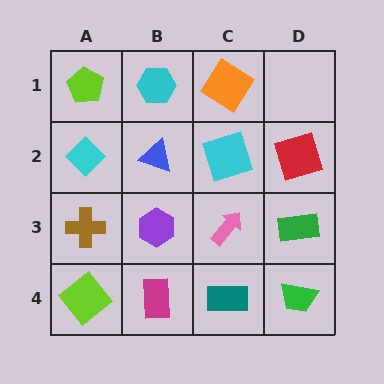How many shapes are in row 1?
3 shapes.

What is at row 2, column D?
A red square.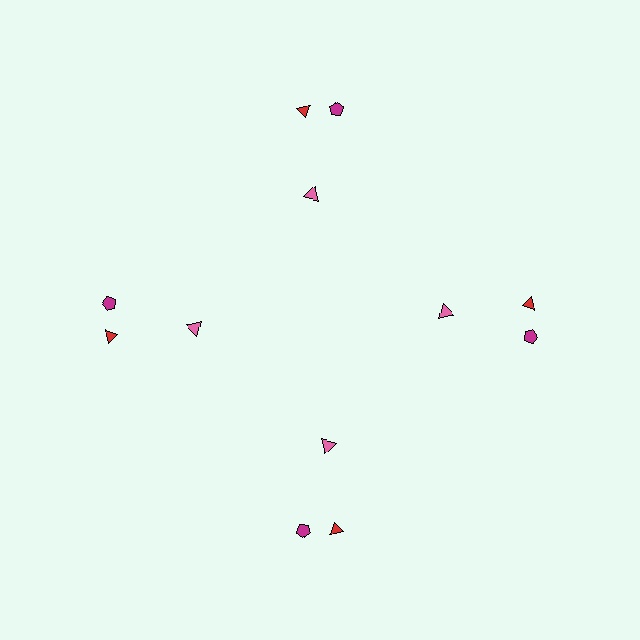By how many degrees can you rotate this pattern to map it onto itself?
The pattern maps onto itself every 90 degrees of rotation.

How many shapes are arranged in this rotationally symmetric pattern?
There are 12 shapes, arranged in 4 groups of 3.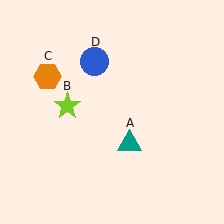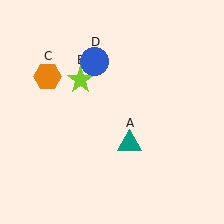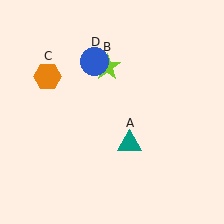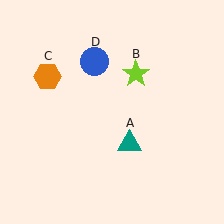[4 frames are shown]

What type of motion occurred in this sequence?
The lime star (object B) rotated clockwise around the center of the scene.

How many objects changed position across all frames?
1 object changed position: lime star (object B).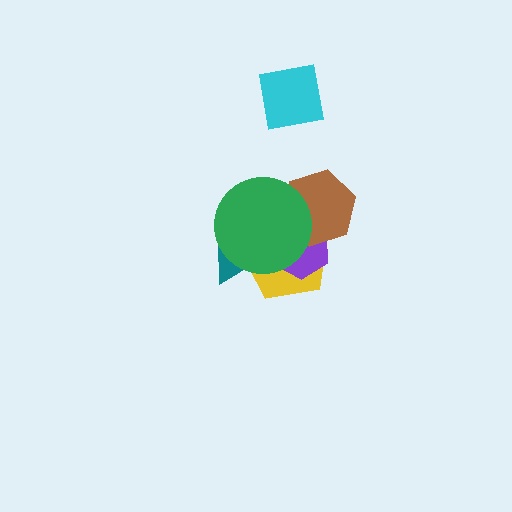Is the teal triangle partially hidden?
Yes, it is partially covered by another shape.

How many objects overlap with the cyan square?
0 objects overlap with the cyan square.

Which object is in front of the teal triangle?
The green circle is in front of the teal triangle.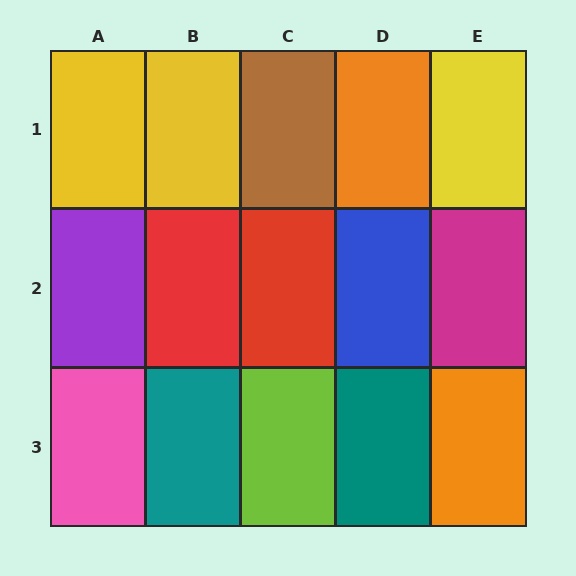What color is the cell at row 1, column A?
Yellow.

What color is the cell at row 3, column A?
Pink.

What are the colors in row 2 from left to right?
Purple, red, red, blue, magenta.